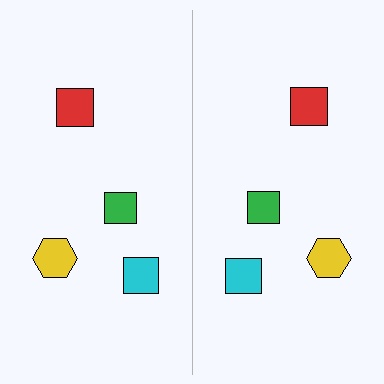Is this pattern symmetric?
Yes, this pattern has bilateral (reflection) symmetry.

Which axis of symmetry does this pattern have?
The pattern has a vertical axis of symmetry running through the center of the image.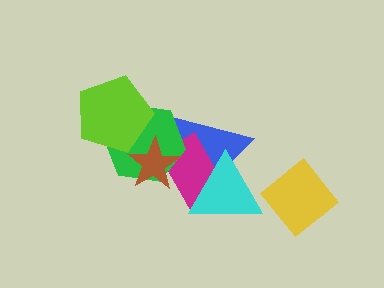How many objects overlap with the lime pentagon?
1 object overlaps with the lime pentagon.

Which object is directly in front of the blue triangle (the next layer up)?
The magenta rectangle is directly in front of the blue triangle.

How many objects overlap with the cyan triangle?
2 objects overlap with the cyan triangle.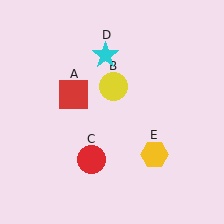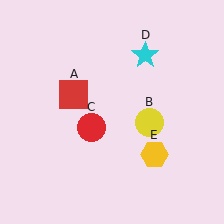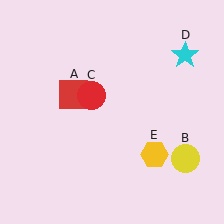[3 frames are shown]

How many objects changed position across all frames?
3 objects changed position: yellow circle (object B), red circle (object C), cyan star (object D).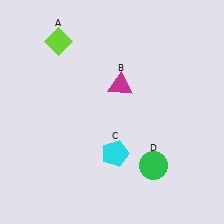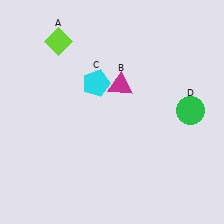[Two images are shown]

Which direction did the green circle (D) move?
The green circle (D) moved up.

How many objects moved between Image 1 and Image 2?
2 objects moved between the two images.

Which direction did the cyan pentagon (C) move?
The cyan pentagon (C) moved up.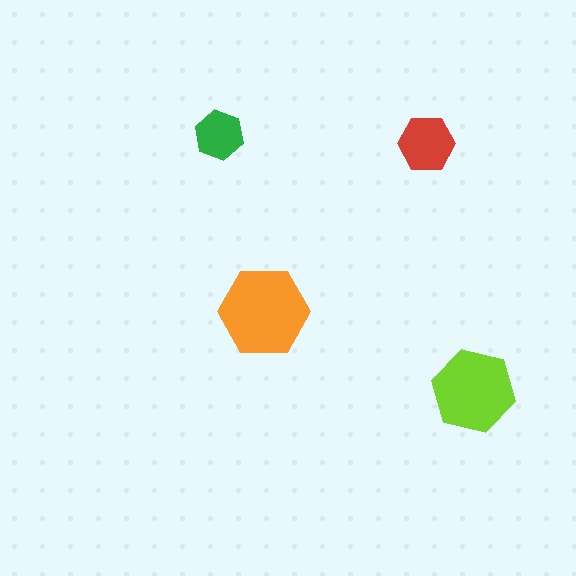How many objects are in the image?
There are 4 objects in the image.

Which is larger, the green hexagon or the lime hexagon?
The lime one.